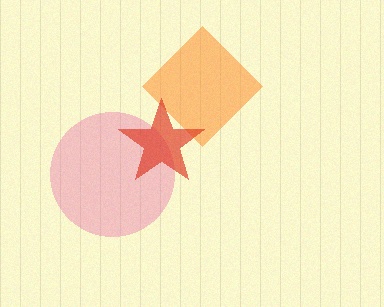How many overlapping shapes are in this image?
There are 3 overlapping shapes in the image.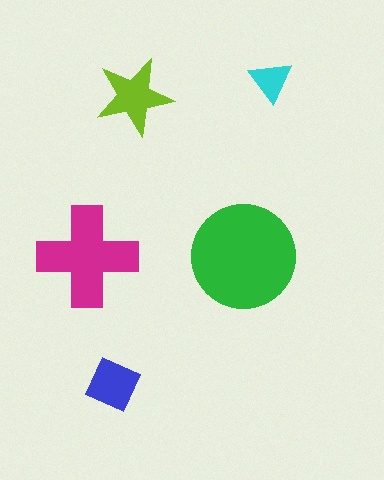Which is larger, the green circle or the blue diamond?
The green circle.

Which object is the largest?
The green circle.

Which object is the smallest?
The cyan triangle.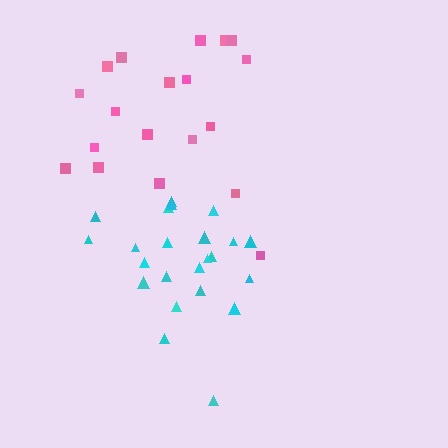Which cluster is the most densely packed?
Cyan.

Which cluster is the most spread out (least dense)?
Pink.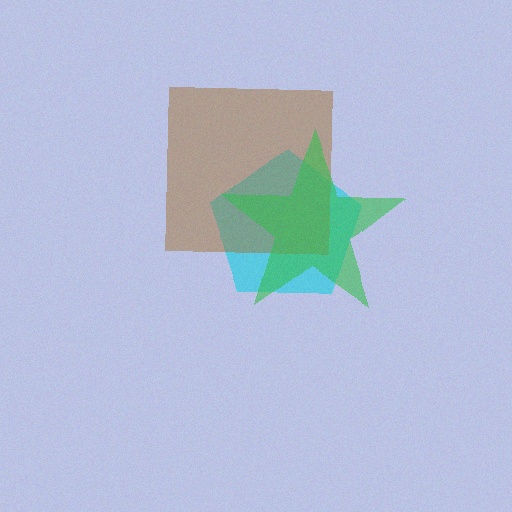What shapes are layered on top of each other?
The layered shapes are: a cyan pentagon, a brown square, a green star.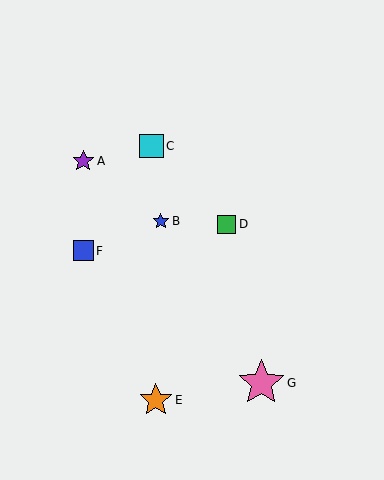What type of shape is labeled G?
Shape G is a pink star.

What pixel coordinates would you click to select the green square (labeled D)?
Click at (227, 224) to select the green square D.